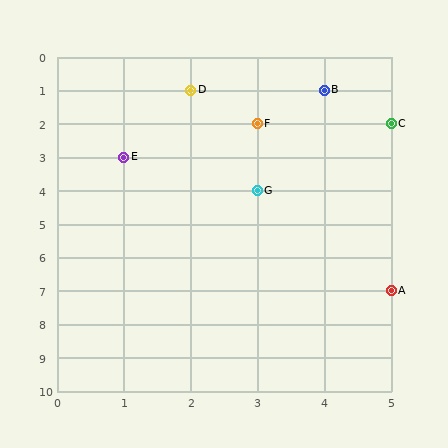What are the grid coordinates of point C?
Point C is at grid coordinates (5, 2).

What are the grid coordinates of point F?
Point F is at grid coordinates (3, 2).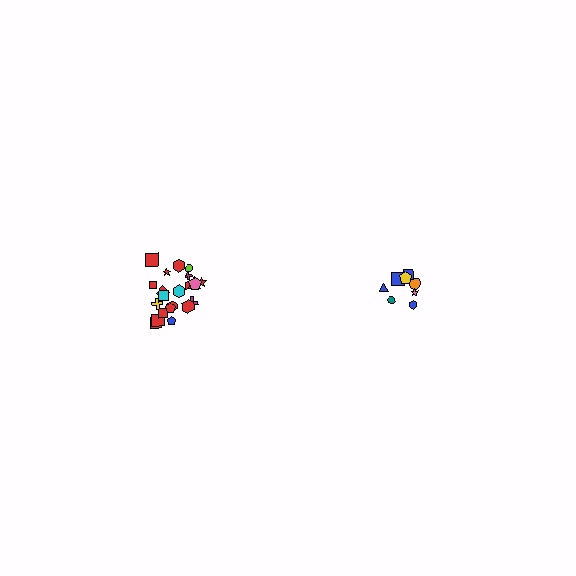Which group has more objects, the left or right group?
The left group.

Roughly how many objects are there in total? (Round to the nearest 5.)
Roughly 30 objects in total.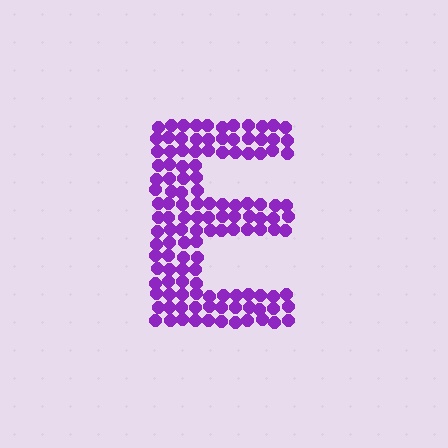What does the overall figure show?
The overall figure shows the letter E.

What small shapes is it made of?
It is made of small circles.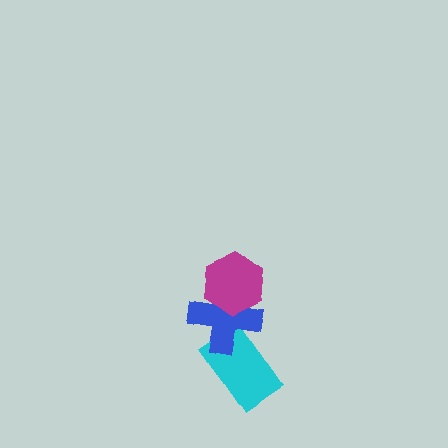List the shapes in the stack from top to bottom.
From top to bottom: the magenta hexagon, the blue cross, the cyan rectangle.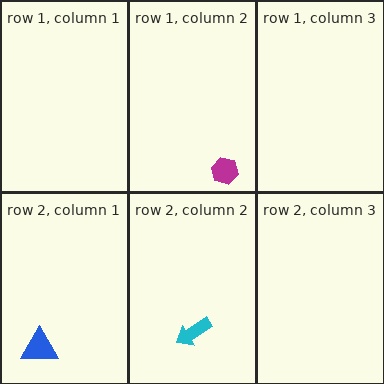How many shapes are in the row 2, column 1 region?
1.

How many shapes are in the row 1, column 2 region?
1.